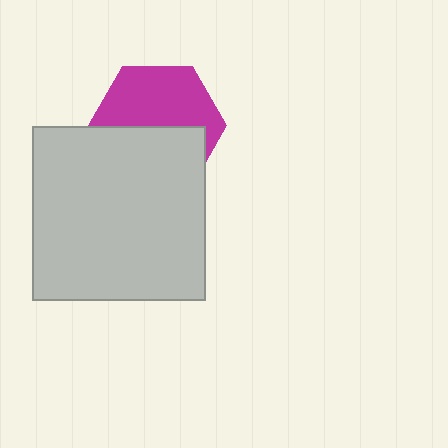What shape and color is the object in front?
The object in front is a light gray square.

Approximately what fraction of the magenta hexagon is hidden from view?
Roughly 47% of the magenta hexagon is hidden behind the light gray square.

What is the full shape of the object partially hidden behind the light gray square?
The partially hidden object is a magenta hexagon.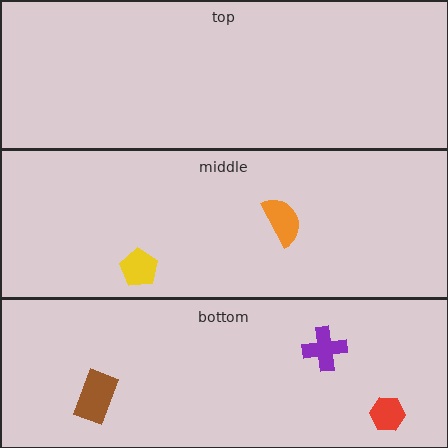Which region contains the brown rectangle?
The bottom region.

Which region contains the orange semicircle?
The middle region.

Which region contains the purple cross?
The bottom region.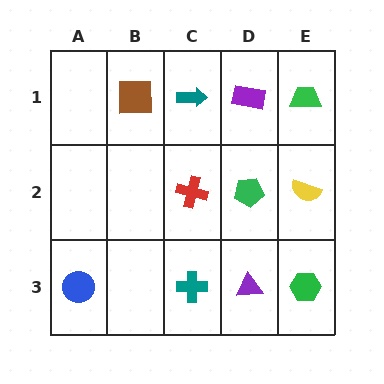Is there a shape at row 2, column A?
No, that cell is empty.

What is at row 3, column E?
A green hexagon.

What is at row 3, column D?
A purple triangle.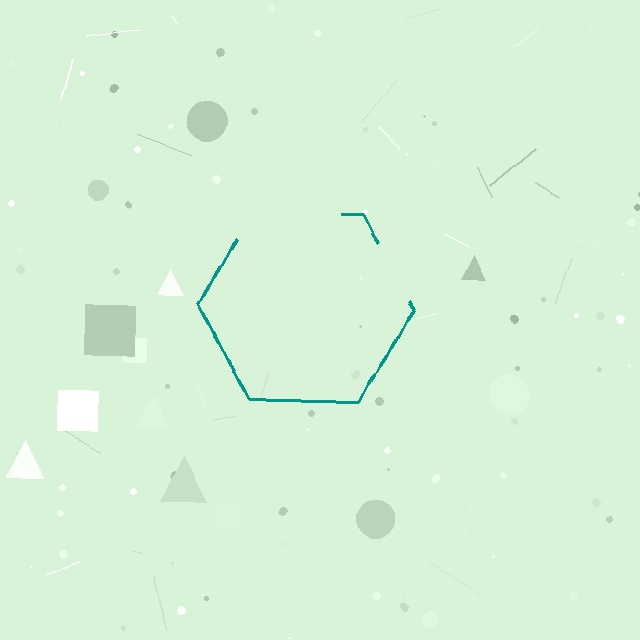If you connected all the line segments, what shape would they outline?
They would outline a hexagon.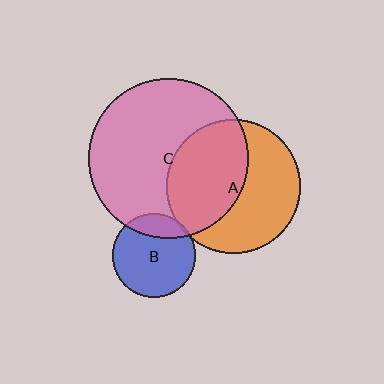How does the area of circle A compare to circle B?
Approximately 2.6 times.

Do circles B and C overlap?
Yes.